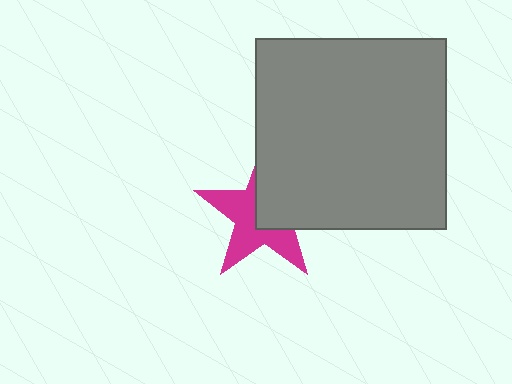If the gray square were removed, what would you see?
You would see the complete magenta star.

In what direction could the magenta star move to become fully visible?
The magenta star could move toward the lower-left. That would shift it out from behind the gray square entirely.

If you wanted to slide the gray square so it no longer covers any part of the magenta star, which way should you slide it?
Slide it toward the upper-right — that is the most direct way to separate the two shapes.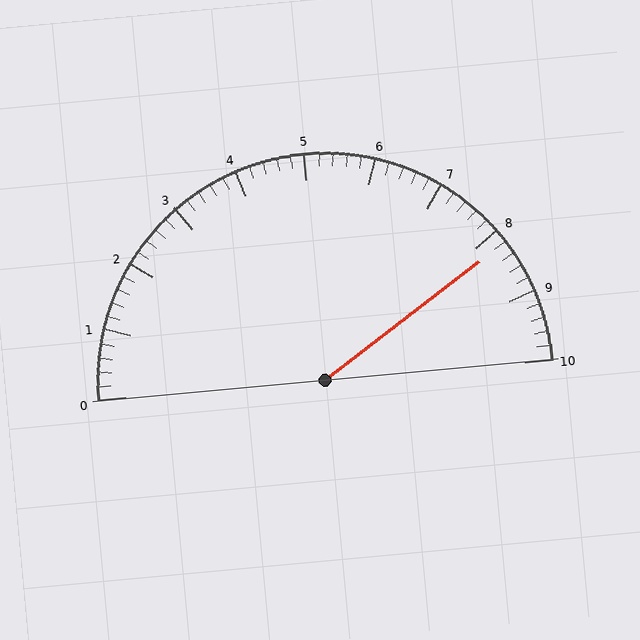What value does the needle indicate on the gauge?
The needle indicates approximately 8.2.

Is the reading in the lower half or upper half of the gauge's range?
The reading is in the upper half of the range (0 to 10).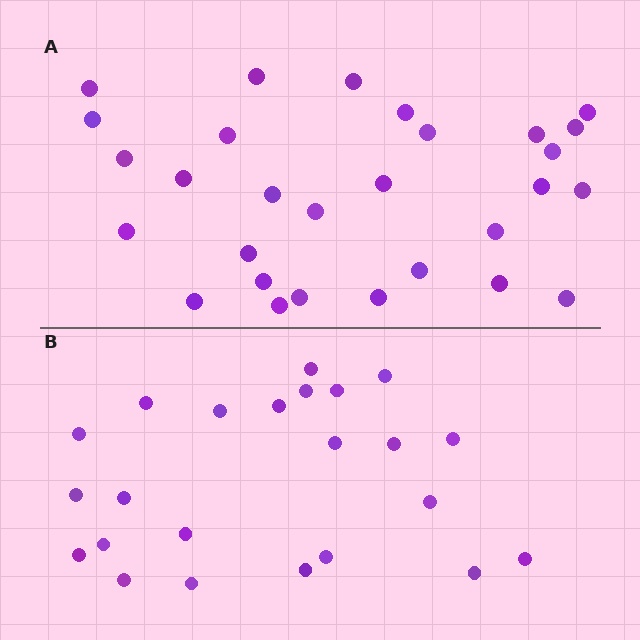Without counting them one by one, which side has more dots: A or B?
Region A (the top region) has more dots.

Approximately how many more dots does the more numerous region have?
Region A has about 6 more dots than region B.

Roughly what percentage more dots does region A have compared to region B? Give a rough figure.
About 25% more.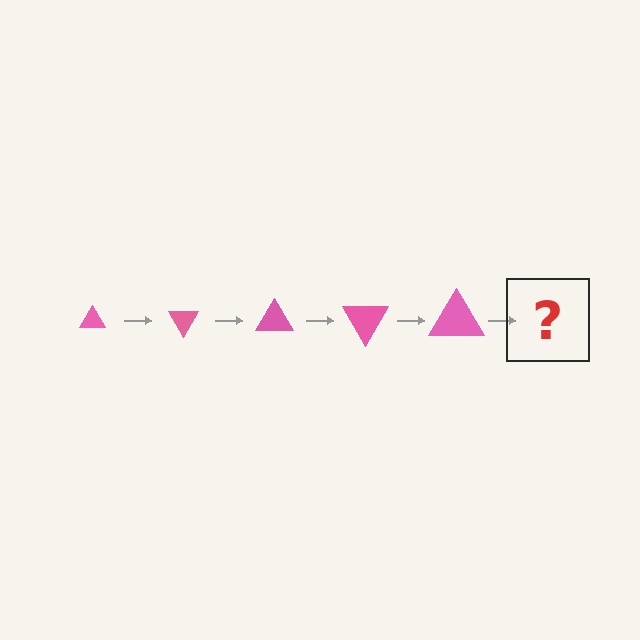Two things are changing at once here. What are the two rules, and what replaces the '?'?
The two rules are that the triangle grows larger each step and it rotates 60 degrees each step. The '?' should be a triangle, larger than the previous one and rotated 300 degrees from the start.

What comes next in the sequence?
The next element should be a triangle, larger than the previous one and rotated 300 degrees from the start.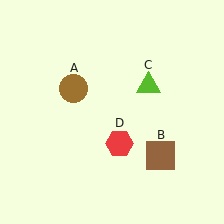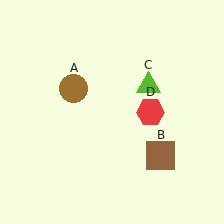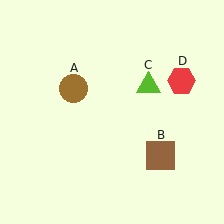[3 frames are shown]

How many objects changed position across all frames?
1 object changed position: red hexagon (object D).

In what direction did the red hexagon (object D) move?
The red hexagon (object D) moved up and to the right.